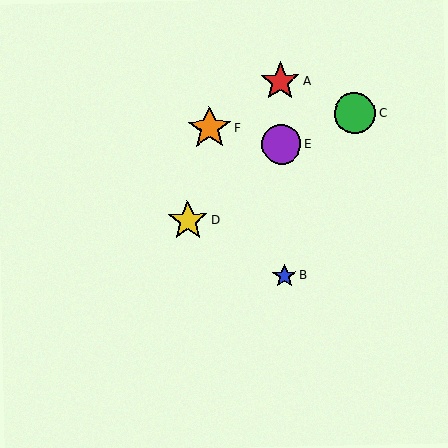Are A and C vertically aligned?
No, A is at x≈280 and C is at x≈355.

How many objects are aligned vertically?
3 objects (A, B, E) are aligned vertically.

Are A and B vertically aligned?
Yes, both are at x≈280.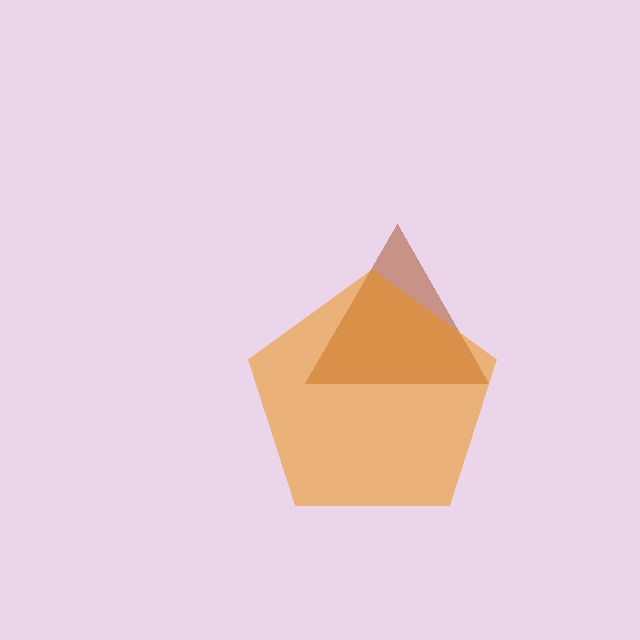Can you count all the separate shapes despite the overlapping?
Yes, there are 2 separate shapes.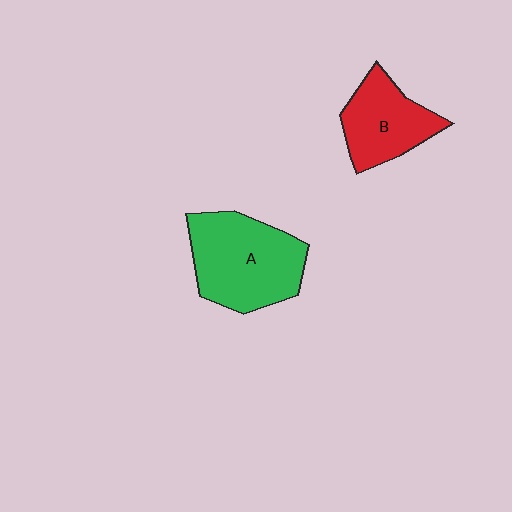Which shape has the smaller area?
Shape B (red).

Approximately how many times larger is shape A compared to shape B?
Approximately 1.4 times.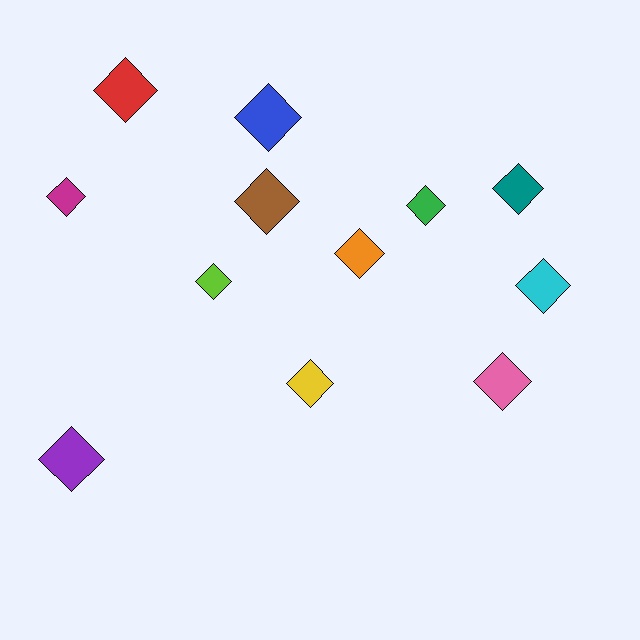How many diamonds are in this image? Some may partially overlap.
There are 12 diamonds.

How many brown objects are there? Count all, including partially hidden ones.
There is 1 brown object.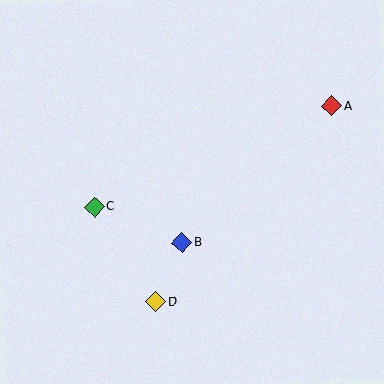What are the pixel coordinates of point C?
Point C is at (95, 207).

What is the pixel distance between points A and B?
The distance between A and B is 203 pixels.